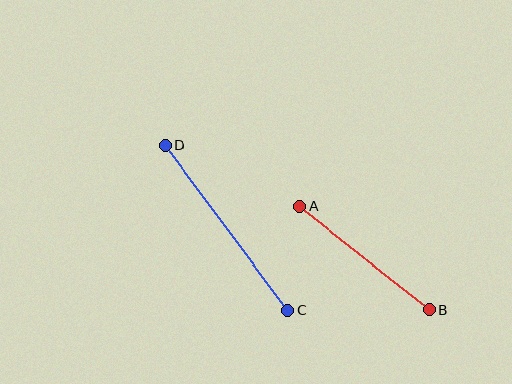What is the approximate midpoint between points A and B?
The midpoint is at approximately (365, 258) pixels.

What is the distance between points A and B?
The distance is approximately 166 pixels.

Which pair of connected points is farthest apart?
Points C and D are farthest apart.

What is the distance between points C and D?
The distance is approximately 205 pixels.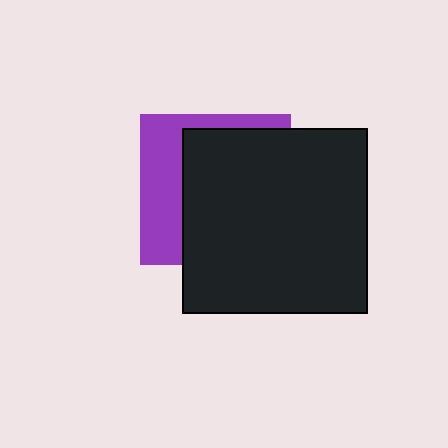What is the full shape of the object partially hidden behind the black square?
The partially hidden object is a purple square.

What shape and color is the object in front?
The object in front is a black square.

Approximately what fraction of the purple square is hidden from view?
Roughly 66% of the purple square is hidden behind the black square.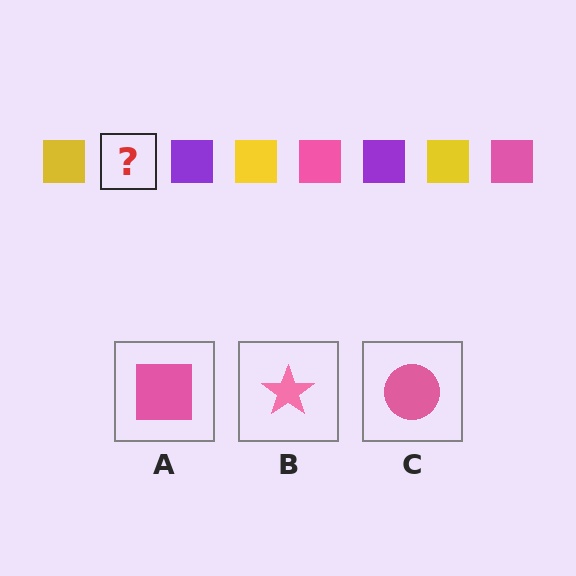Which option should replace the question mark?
Option A.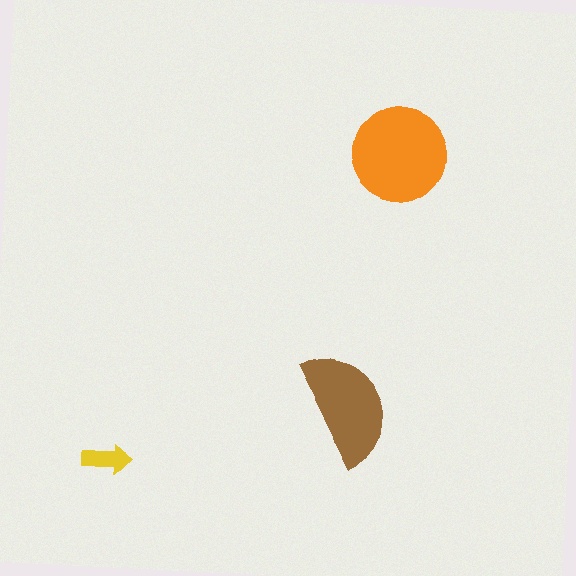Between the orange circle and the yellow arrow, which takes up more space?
The orange circle.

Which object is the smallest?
The yellow arrow.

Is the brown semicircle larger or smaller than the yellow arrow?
Larger.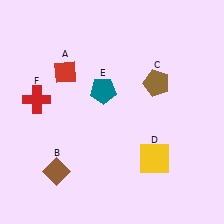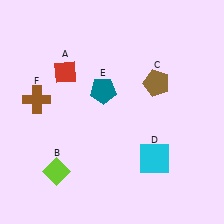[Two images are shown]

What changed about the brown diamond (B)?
In Image 1, B is brown. In Image 2, it changed to lime.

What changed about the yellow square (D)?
In Image 1, D is yellow. In Image 2, it changed to cyan.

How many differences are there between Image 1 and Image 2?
There are 3 differences between the two images.